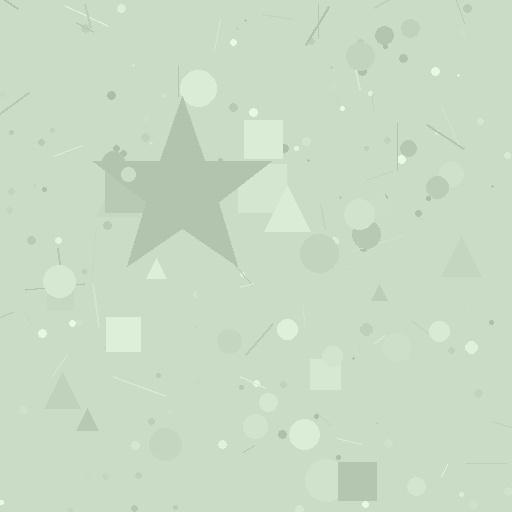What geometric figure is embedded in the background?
A star is embedded in the background.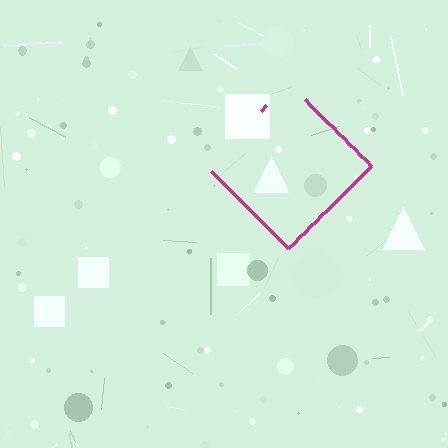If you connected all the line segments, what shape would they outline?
They would outline a diamond.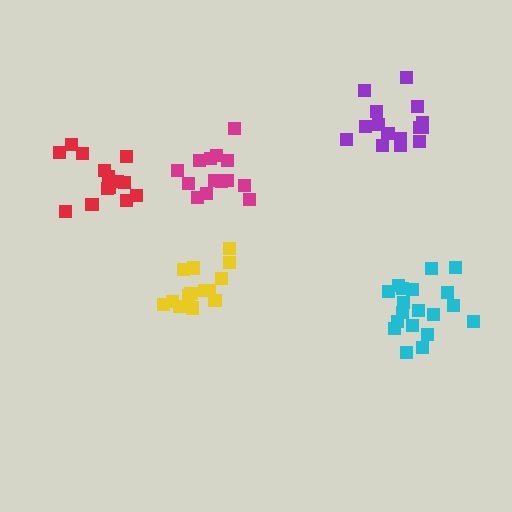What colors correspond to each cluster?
The clusters are colored: cyan, red, yellow, magenta, purple.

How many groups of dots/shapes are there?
There are 5 groups.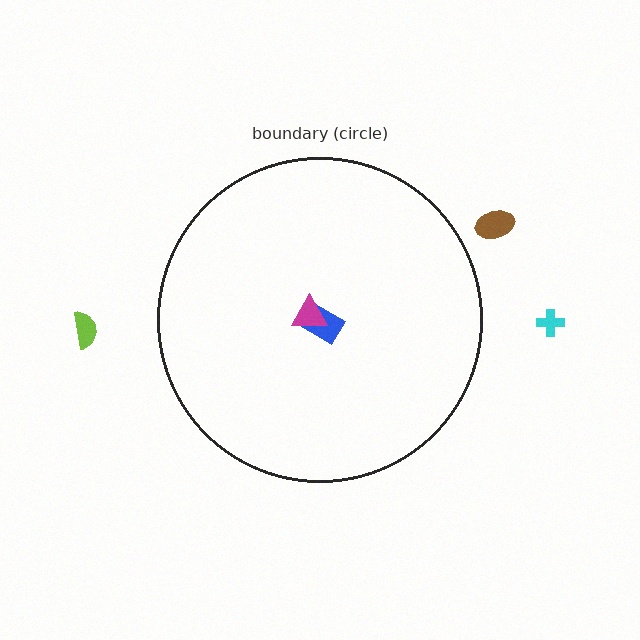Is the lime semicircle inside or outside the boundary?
Outside.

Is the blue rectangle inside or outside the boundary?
Inside.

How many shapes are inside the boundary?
2 inside, 3 outside.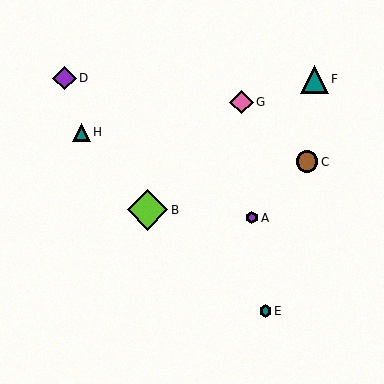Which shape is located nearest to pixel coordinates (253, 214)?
The purple hexagon (labeled A) at (252, 218) is nearest to that location.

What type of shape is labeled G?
Shape G is a pink diamond.